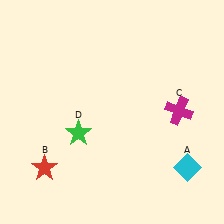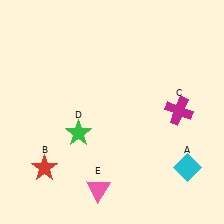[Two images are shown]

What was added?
A pink triangle (E) was added in Image 2.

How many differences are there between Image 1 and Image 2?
There is 1 difference between the two images.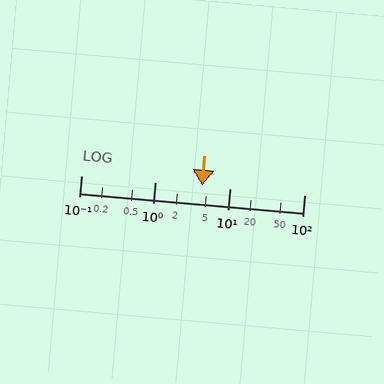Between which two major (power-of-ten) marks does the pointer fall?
The pointer is between 1 and 10.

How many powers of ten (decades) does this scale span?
The scale spans 3 decades, from 0.1 to 100.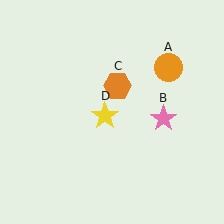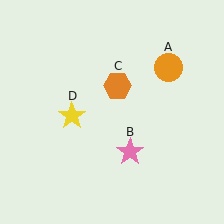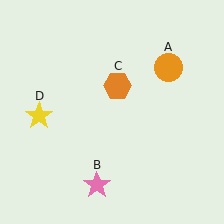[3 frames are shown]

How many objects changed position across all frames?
2 objects changed position: pink star (object B), yellow star (object D).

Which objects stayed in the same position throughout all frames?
Orange circle (object A) and orange hexagon (object C) remained stationary.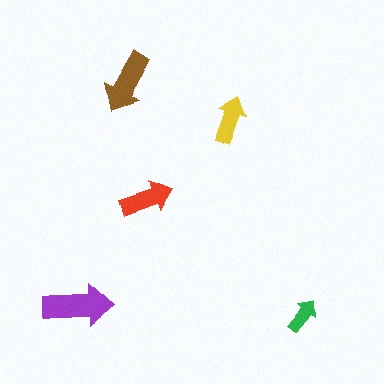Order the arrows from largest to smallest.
the purple one, the brown one, the red one, the yellow one, the green one.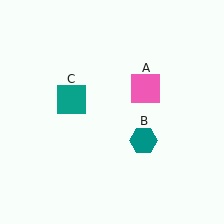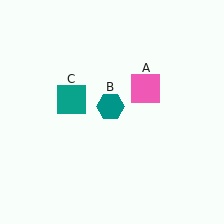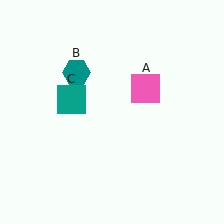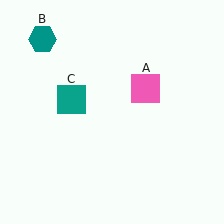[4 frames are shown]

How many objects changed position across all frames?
1 object changed position: teal hexagon (object B).